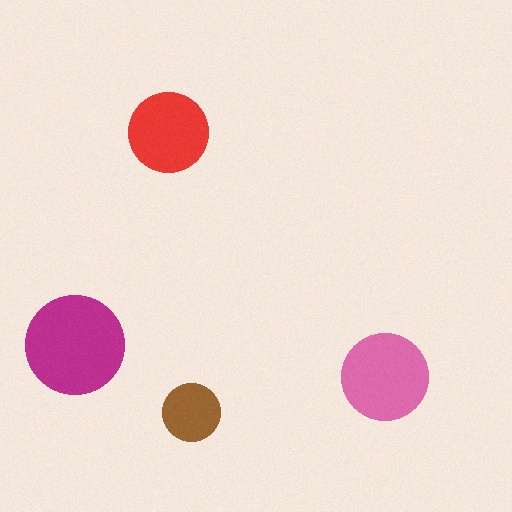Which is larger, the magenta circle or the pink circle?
The magenta one.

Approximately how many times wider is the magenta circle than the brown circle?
About 1.5 times wider.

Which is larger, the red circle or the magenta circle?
The magenta one.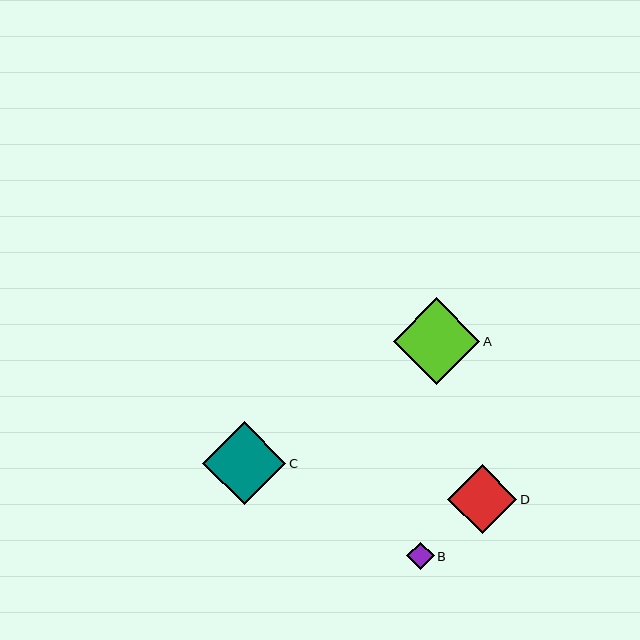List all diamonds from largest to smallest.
From largest to smallest: A, C, D, B.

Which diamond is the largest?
Diamond A is the largest with a size of approximately 87 pixels.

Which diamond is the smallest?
Diamond B is the smallest with a size of approximately 27 pixels.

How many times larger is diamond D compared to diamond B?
Diamond D is approximately 2.5 times the size of diamond B.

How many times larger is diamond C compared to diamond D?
Diamond C is approximately 1.2 times the size of diamond D.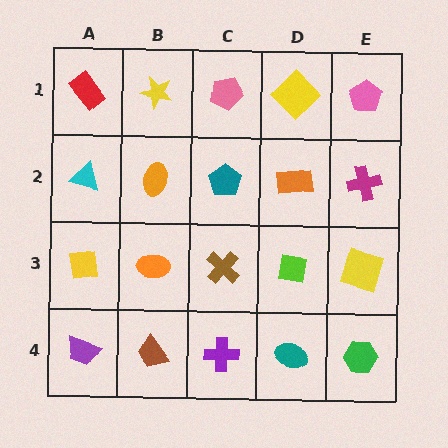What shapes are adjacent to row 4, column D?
A lime square (row 3, column D), a purple cross (row 4, column C), a green hexagon (row 4, column E).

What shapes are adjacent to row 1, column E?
A magenta cross (row 2, column E), a yellow diamond (row 1, column D).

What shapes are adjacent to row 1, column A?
A cyan triangle (row 2, column A), a yellow star (row 1, column B).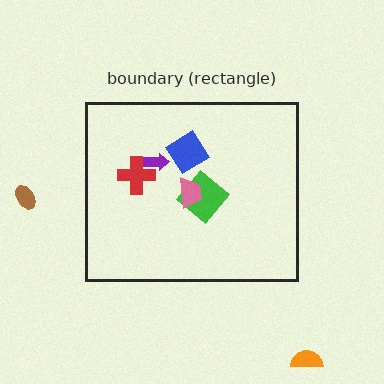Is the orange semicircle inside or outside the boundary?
Outside.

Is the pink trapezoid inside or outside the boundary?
Inside.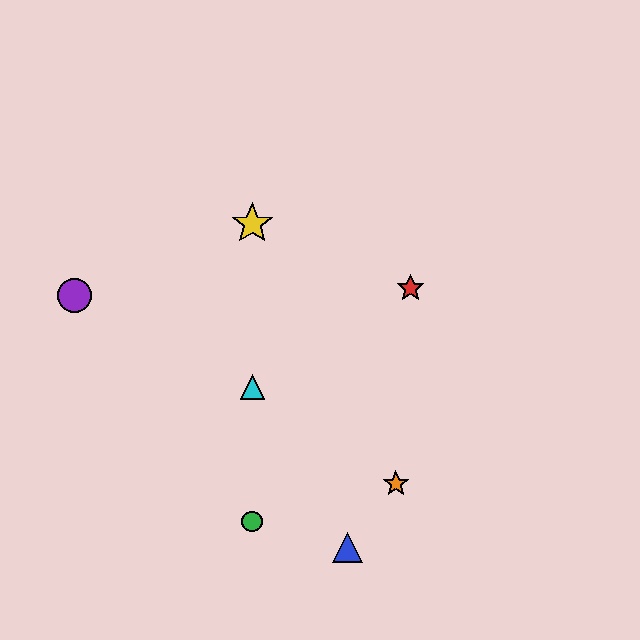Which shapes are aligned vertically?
The green circle, the yellow star, the cyan triangle are aligned vertically.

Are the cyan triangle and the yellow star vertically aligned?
Yes, both are at x≈252.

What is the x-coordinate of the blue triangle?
The blue triangle is at x≈348.